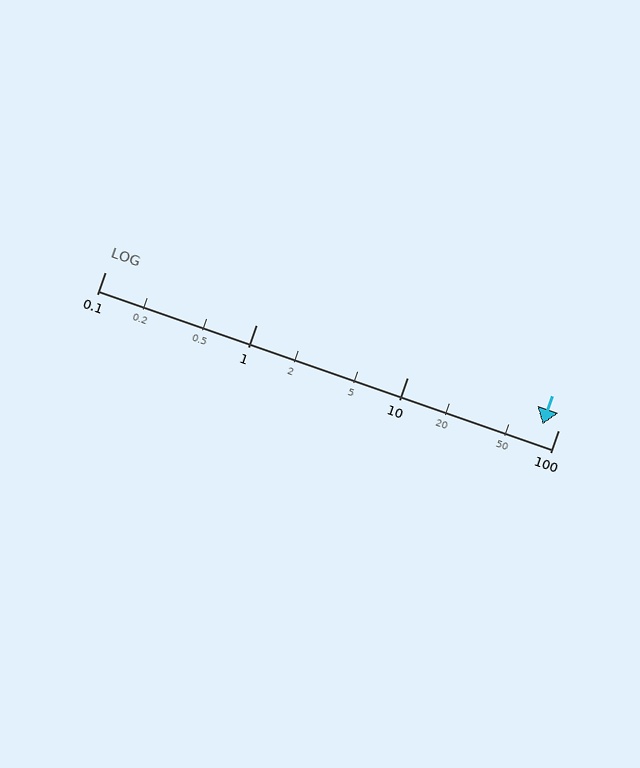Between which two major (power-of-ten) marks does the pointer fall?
The pointer is between 10 and 100.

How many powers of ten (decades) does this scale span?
The scale spans 3 decades, from 0.1 to 100.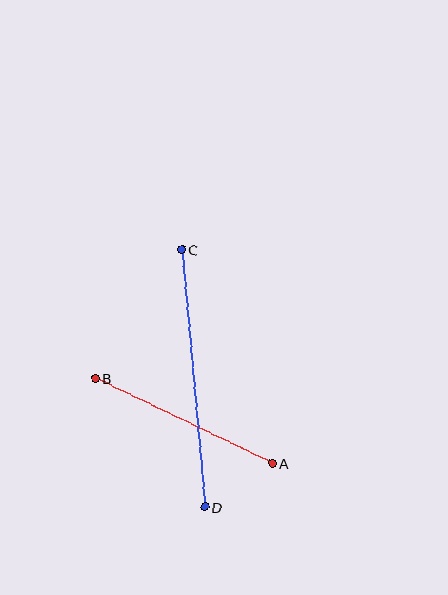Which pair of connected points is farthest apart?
Points C and D are farthest apart.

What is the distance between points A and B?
The distance is approximately 196 pixels.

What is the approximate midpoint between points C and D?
The midpoint is at approximately (193, 378) pixels.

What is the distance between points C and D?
The distance is approximately 259 pixels.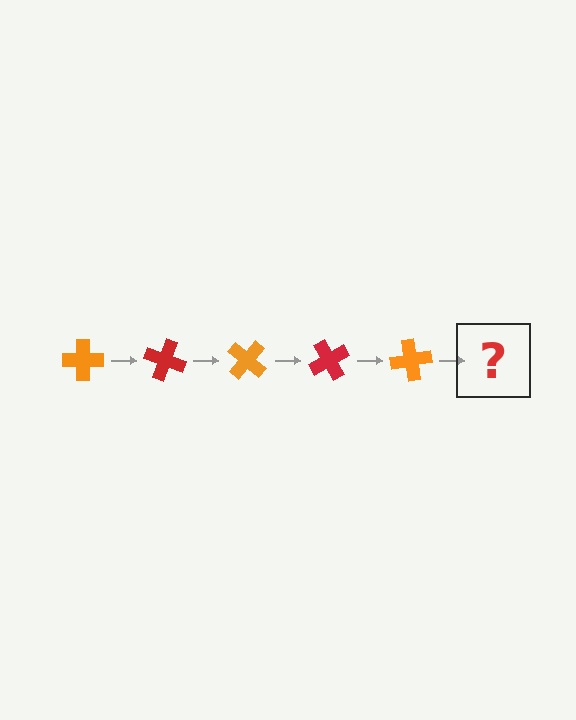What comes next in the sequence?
The next element should be a red cross, rotated 100 degrees from the start.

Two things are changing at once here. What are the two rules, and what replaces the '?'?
The two rules are that it rotates 20 degrees each step and the color cycles through orange and red. The '?' should be a red cross, rotated 100 degrees from the start.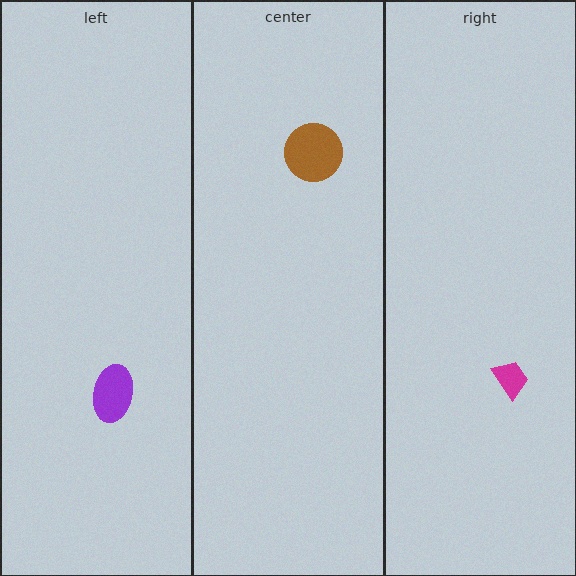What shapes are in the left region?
The purple ellipse.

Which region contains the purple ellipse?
The left region.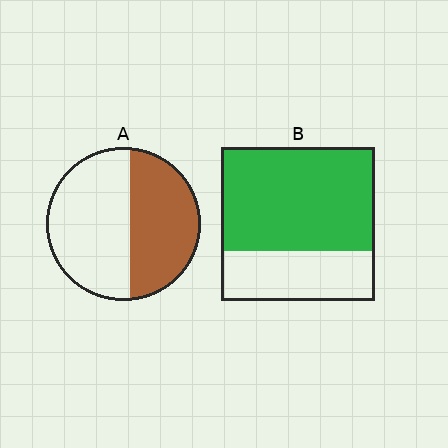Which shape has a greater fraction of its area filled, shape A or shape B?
Shape B.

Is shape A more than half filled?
No.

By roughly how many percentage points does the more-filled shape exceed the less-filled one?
By roughly 25 percentage points (B over A).